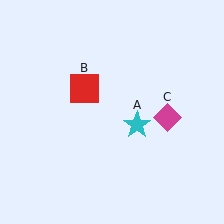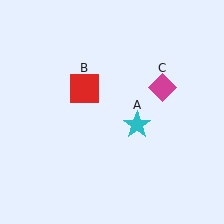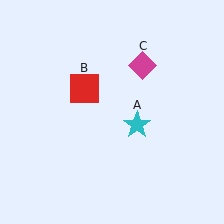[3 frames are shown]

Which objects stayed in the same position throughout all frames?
Cyan star (object A) and red square (object B) remained stationary.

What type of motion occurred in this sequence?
The magenta diamond (object C) rotated counterclockwise around the center of the scene.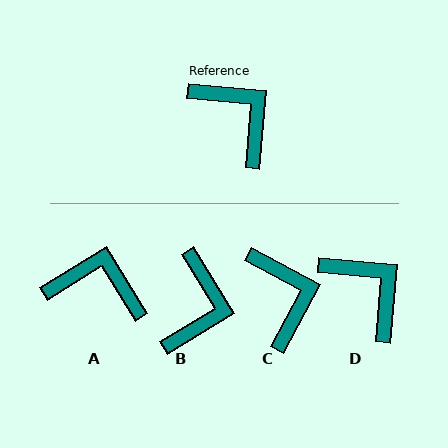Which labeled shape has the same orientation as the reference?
D.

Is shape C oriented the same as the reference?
No, it is off by about 23 degrees.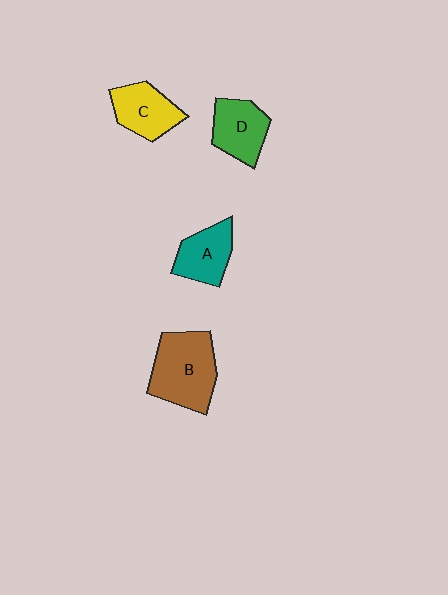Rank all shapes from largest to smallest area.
From largest to smallest: B (brown), D (green), C (yellow), A (teal).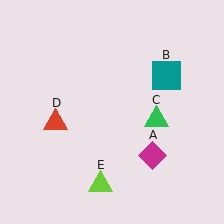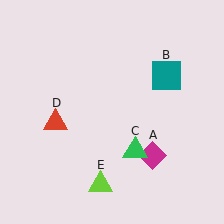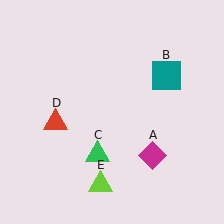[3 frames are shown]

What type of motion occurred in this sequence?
The green triangle (object C) rotated clockwise around the center of the scene.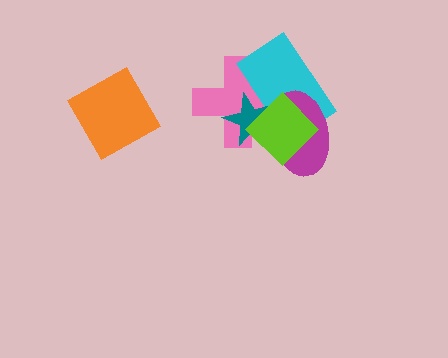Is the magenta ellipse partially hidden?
Yes, it is partially covered by another shape.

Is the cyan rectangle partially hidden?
Yes, it is partially covered by another shape.